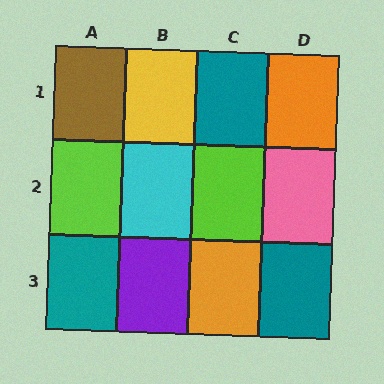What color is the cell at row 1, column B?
Yellow.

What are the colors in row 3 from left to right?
Teal, purple, orange, teal.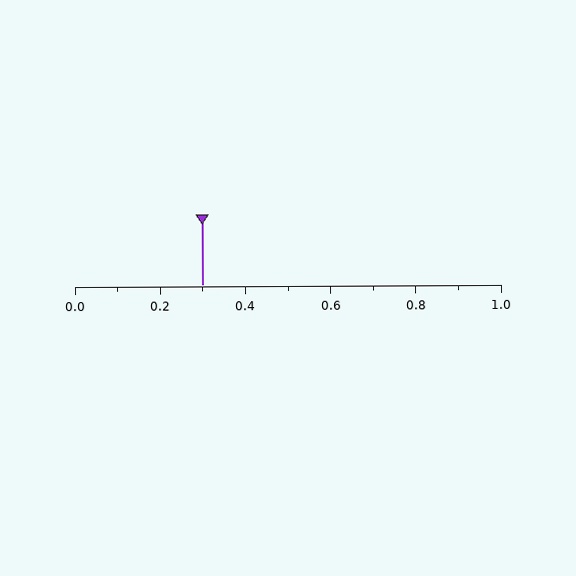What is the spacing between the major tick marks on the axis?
The major ticks are spaced 0.2 apart.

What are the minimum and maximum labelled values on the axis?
The axis runs from 0.0 to 1.0.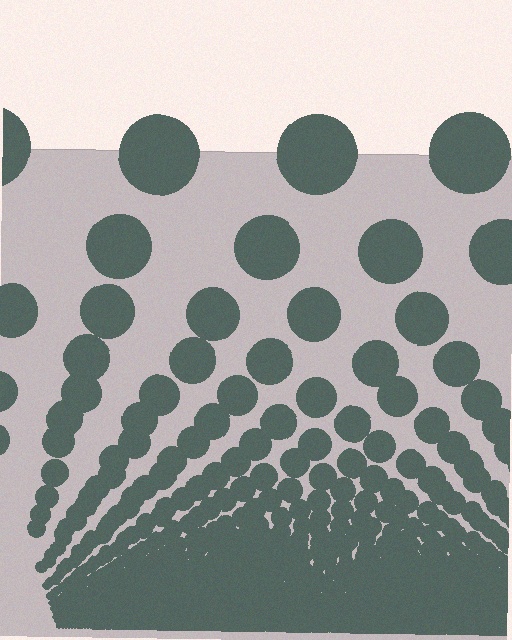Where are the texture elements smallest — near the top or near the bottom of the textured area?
Near the bottom.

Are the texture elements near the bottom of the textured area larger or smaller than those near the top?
Smaller. The gradient is inverted — elements near the bottom are smaller and denser.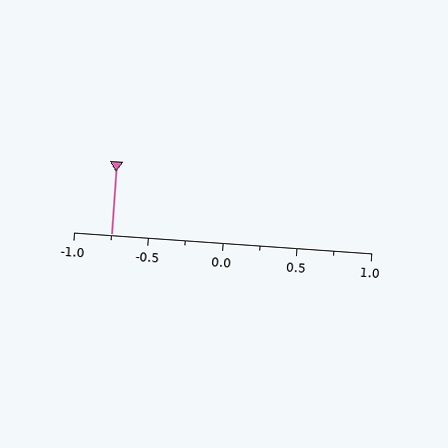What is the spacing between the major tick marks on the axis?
The major ticks are spaced 0.5 apart.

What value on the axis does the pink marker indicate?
The marker indicates approximately -0.75.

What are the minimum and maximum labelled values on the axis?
The axis runs from -1.0 to 1.0.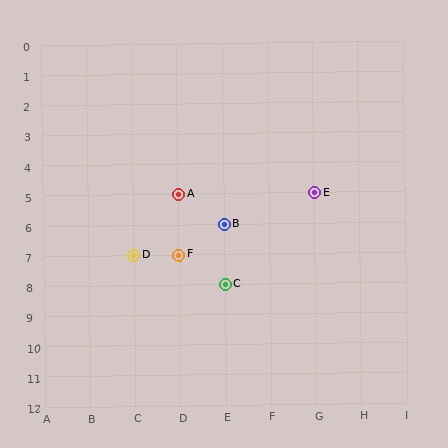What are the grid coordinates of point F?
Point F is at grid coordinates (D, 7).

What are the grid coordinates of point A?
Point A is at grid coordinates (D, 5).